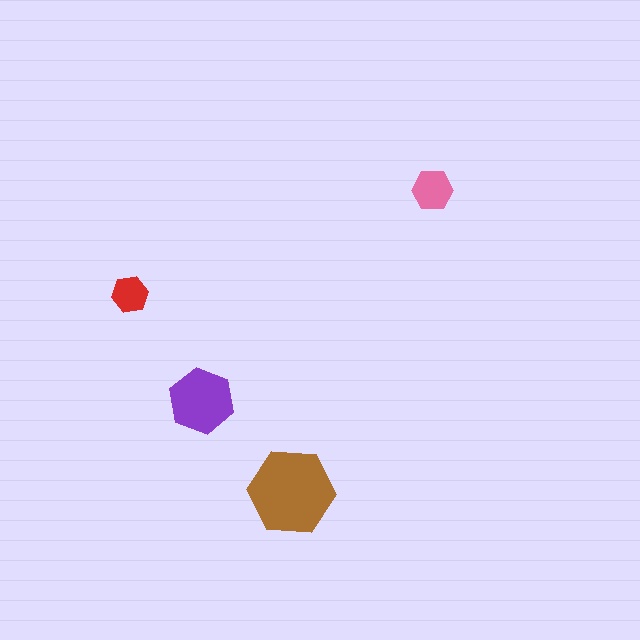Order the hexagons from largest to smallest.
the brown one, the purple one, the pink one, the red one.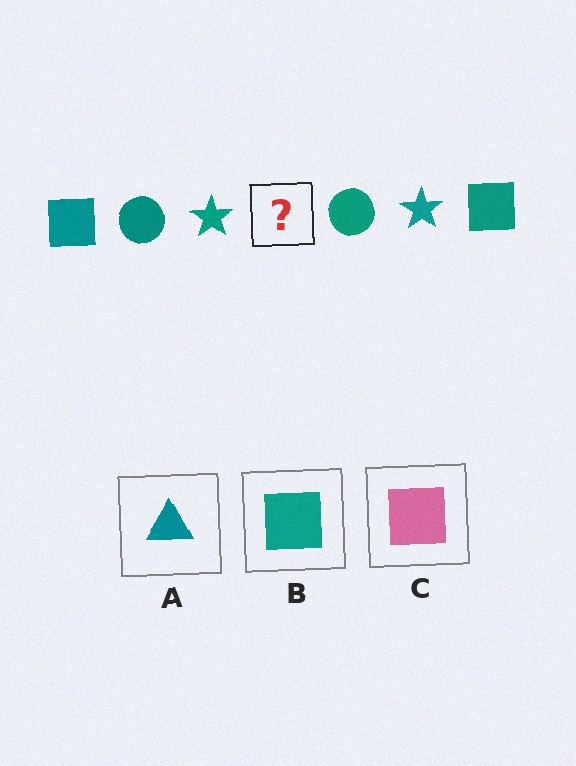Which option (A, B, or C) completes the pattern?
B.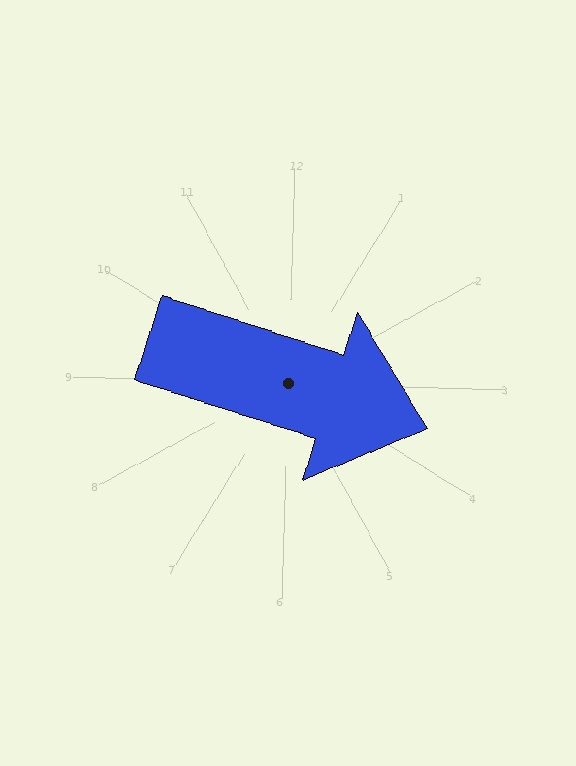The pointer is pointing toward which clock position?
Roughly 4 o'clock.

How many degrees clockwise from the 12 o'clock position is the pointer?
Approximately 106 degrees.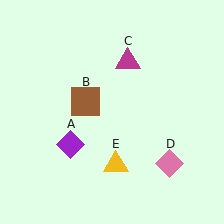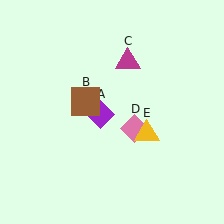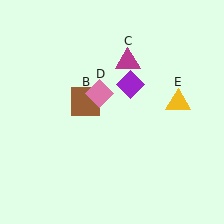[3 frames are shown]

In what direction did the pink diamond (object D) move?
The pink diamond (object D) moved up and to the left.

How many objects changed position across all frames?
3 objects changed position: purple diamond (object A), pink diamond (object D), yellow triangle (object E).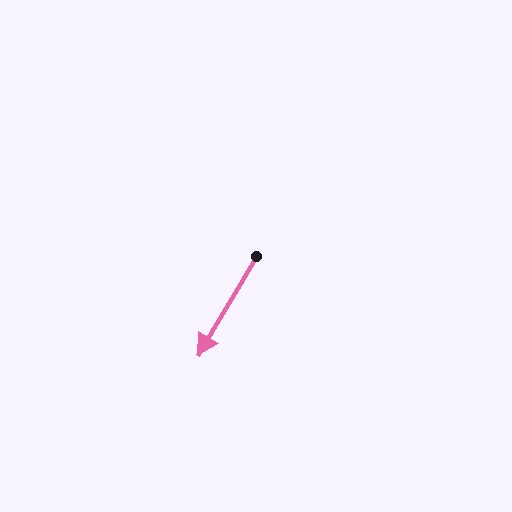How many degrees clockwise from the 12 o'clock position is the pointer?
Approximately 210 degrees.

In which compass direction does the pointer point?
Southwest.